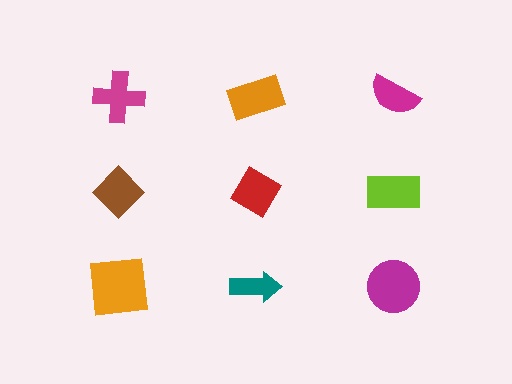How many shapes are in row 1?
3 shapes.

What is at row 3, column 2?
A teal arrow.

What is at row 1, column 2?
An orange rectangle.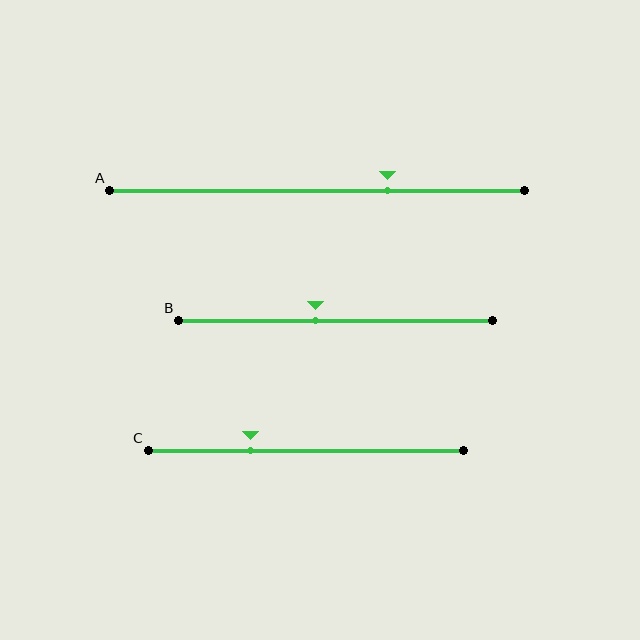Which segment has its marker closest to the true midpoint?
Segment B has its marker closest to the true midpoint.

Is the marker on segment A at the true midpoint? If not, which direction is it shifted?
No, the marker on segment A is shifted to the right by about 17% of the segment length.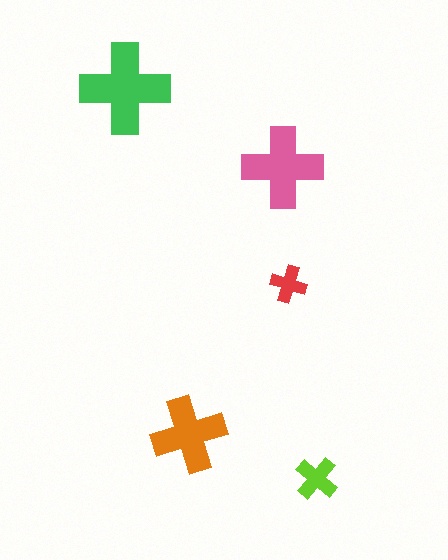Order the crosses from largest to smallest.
the green one, the pink one, the orange one, the lime one, the red one.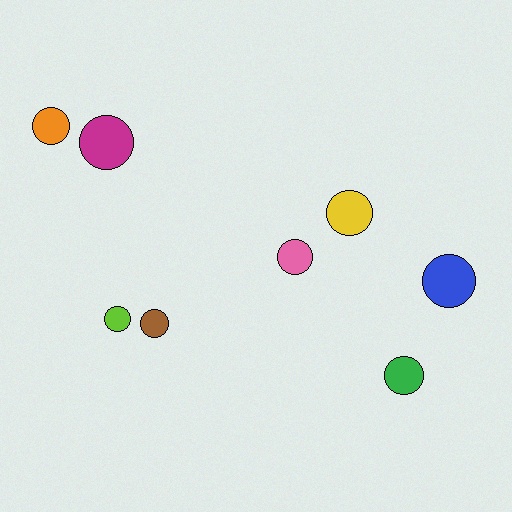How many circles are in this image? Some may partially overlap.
There are 8 circles.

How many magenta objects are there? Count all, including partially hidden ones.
There is 1 magenta object.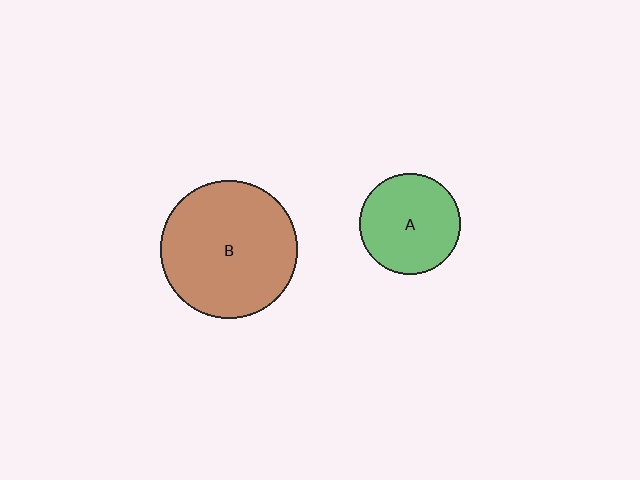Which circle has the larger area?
Circle B (brown).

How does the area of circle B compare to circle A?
Approximately 1.9 times.